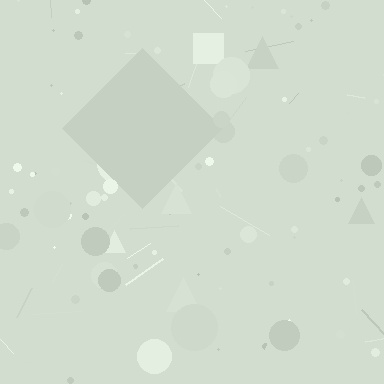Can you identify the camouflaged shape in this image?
The camouflaged shape is a diamond.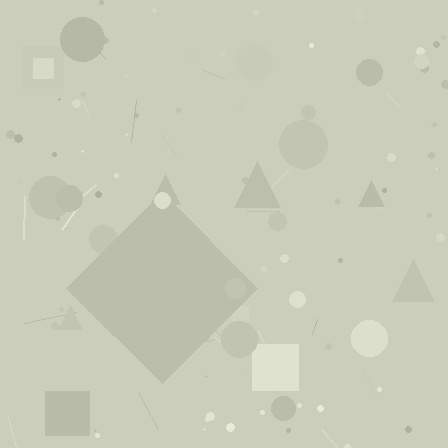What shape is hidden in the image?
A diamond is hidden in the image.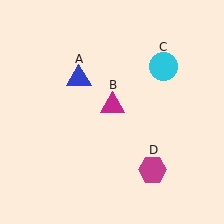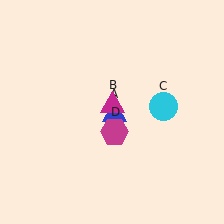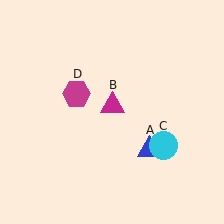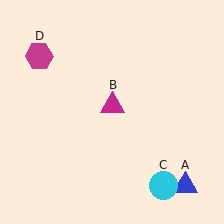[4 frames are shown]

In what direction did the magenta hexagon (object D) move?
The magenta hexagon (object D) moved up and to the left.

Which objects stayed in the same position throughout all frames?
Magenta triangle (object B) remained stationary.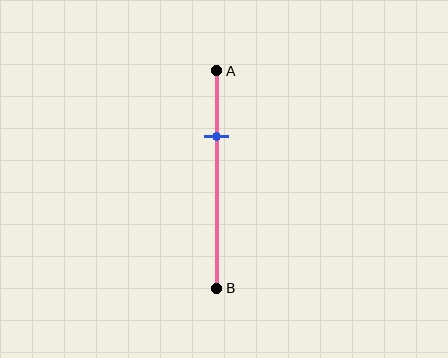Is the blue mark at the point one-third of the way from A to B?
No, the mark is at about 30% from A, not at the 33% one-third point.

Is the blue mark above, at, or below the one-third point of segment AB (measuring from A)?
The blue mark is above the one-third point of segment AB.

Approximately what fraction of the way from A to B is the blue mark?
The blue mark is approximately 30% of the way from A to B.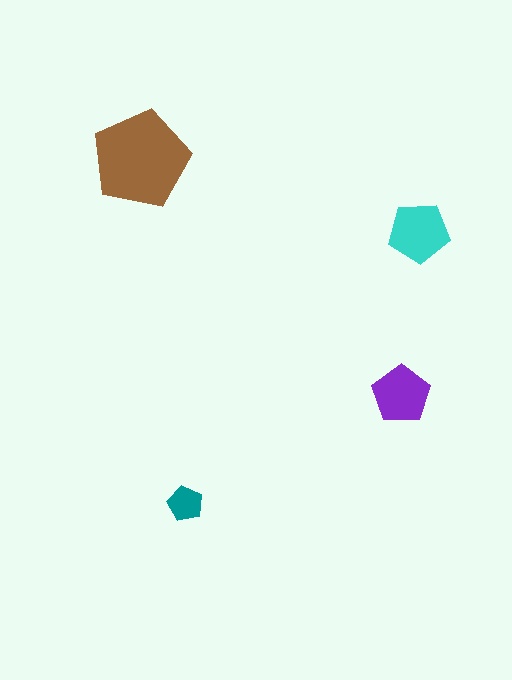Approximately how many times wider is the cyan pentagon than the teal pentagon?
About 1.5 times wider.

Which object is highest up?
The brown pentagon is topmost.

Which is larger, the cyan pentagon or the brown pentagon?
The brown one.